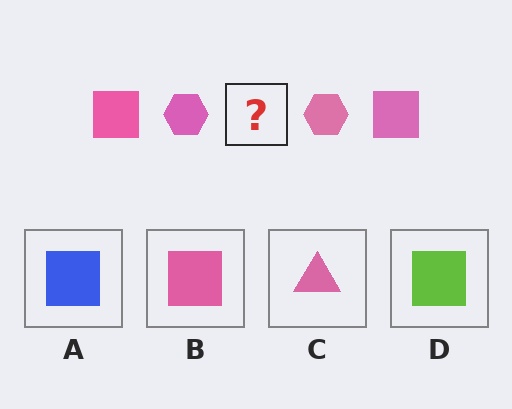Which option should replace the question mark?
Option B.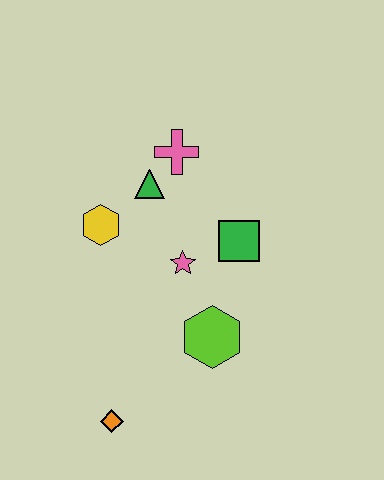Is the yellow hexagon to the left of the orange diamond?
Yes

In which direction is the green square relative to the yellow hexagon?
The green square is to the right of the yellow hexagon.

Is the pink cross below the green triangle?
No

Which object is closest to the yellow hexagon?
The green triangle is closest to the yellow hexagon.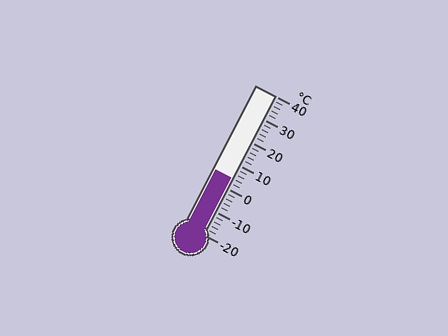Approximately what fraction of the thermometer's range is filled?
The thermometer is filled to approximately 40% of its range.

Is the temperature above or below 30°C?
The temperature is below 30°C.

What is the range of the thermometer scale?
The thermometer scale ranges from -20°C to 40°C.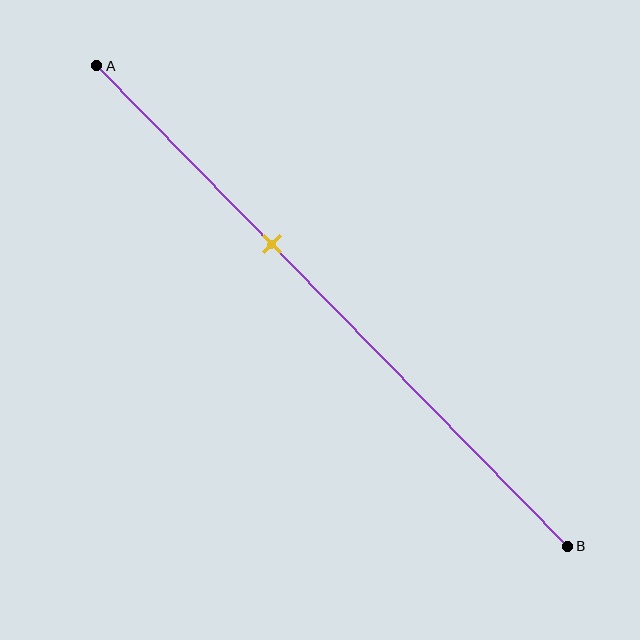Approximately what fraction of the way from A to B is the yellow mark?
The yellow mark is approximately 35% of the way from A to B.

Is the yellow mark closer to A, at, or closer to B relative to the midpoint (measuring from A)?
The yellow mark is closer to point A than the midpoint of segment AB.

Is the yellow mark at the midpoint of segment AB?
No, the mark is at about 35% from A, not at the 50% midpoint.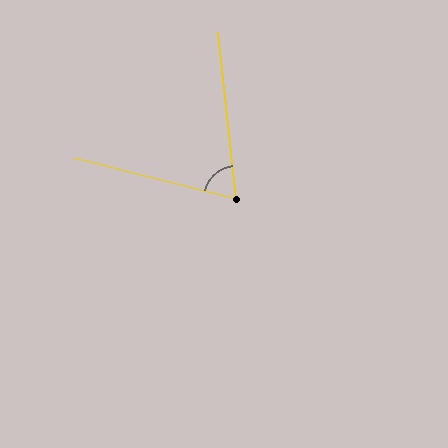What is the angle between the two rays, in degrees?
Approximately 70 degrees.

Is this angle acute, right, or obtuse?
It is acute.